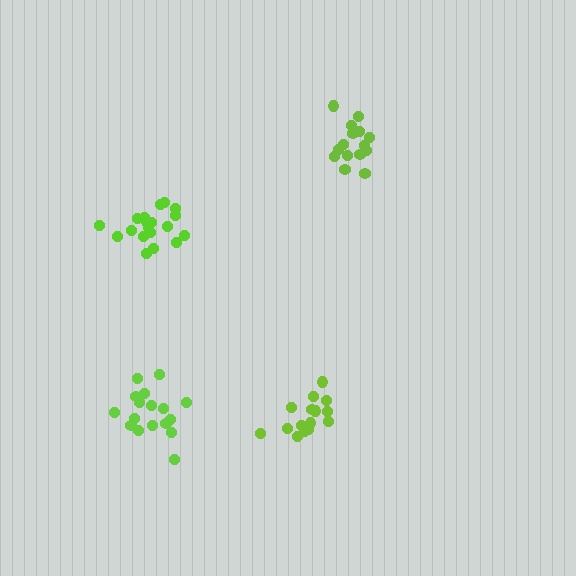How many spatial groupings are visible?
There are 4 spatial groupings.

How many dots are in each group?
Group 1: 17 dots, Group 2: 20 dots, Group 3: 15 dots, Group 4: 15 dots (67 total).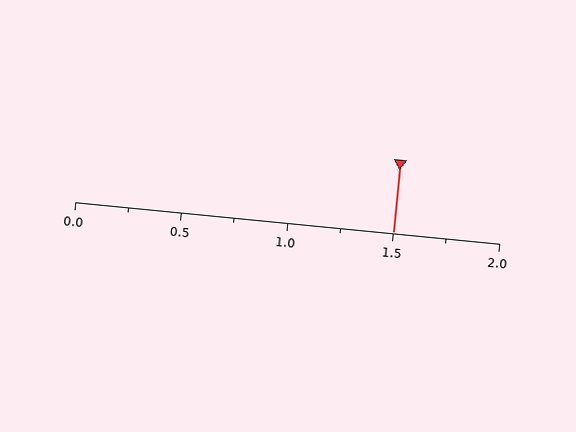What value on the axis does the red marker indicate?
The marker indicates approximately 1.5.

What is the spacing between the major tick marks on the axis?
The major ticks are spaced 0.5 apart.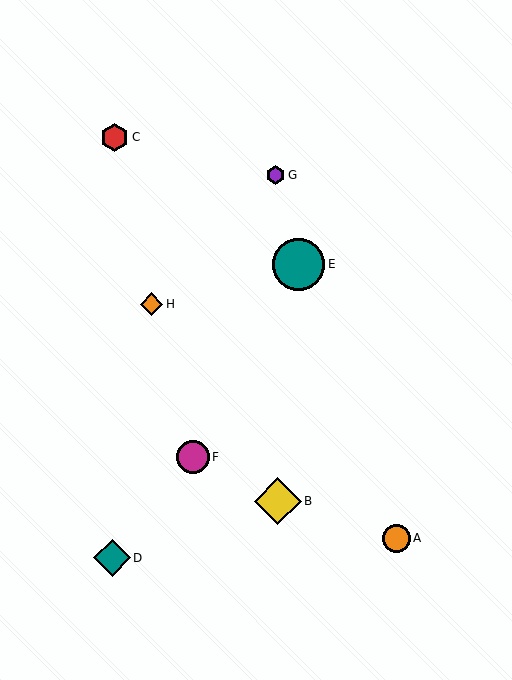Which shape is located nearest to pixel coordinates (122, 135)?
The red hexagon (labeled C) at (115, 137) is nearest to that location.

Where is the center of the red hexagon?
The center of the red hexagon is at (115, 137).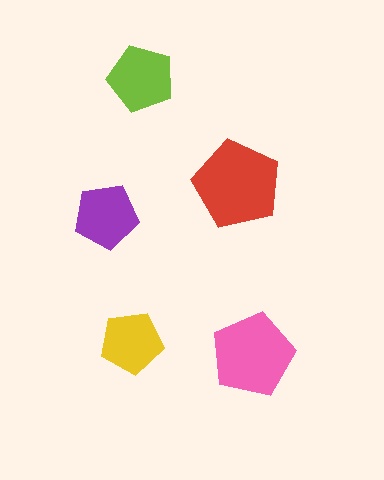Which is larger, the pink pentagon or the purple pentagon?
The pink one.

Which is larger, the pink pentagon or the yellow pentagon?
The pink one.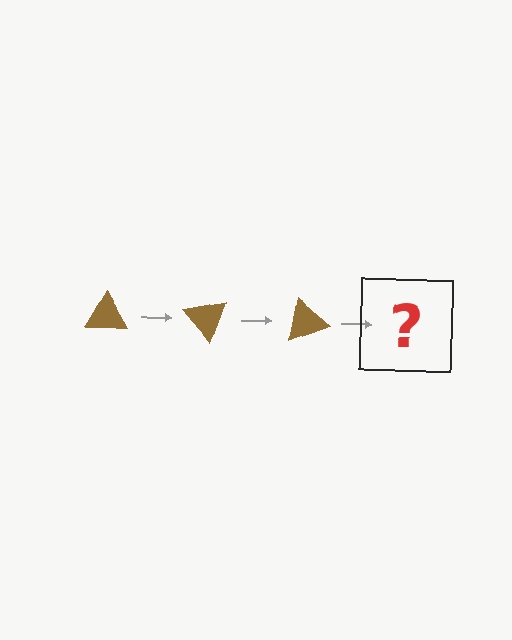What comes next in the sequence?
The next element should be a brown triangle rotated 150 degrees.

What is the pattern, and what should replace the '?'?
The pattern is that the triangle rotates 50 degrees each step. The '?' should be a brown triangle rotated 150 degrees.